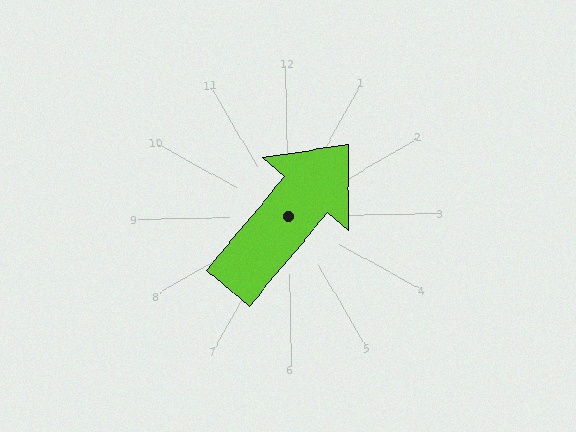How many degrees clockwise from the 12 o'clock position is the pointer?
Approximately 41 degrees.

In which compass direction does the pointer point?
Northeast.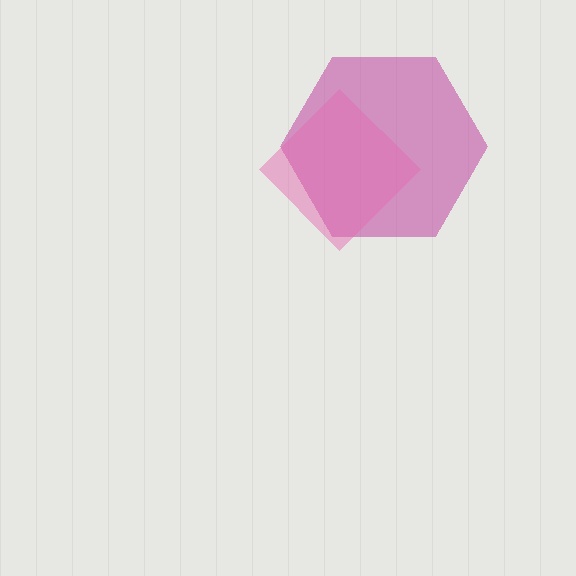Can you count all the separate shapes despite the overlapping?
Yes, there are 2 separate shapes.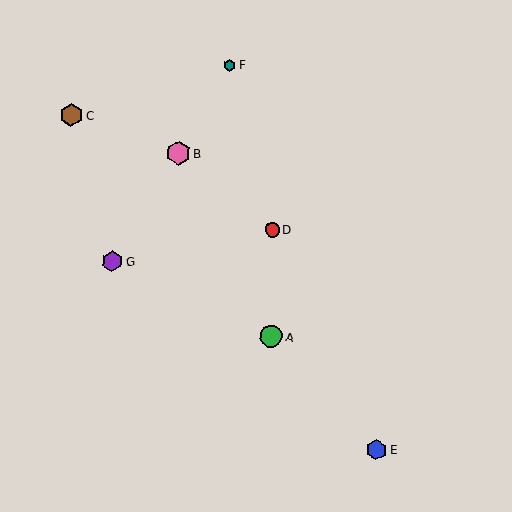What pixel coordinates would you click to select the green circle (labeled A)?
Click at (271, 337) to select the green circle A.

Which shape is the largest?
The pink hexagon (labeled B) is the largest.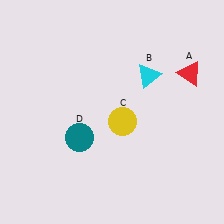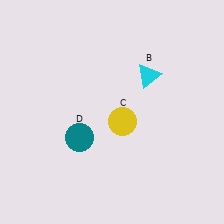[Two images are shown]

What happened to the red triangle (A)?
The red triangle (A) was removed in Image 2. It was in the top-right area of Image 1.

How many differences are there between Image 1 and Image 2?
There is 1 difference between the two images.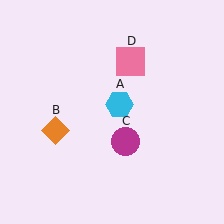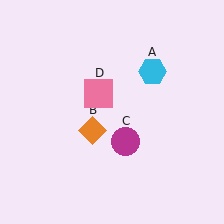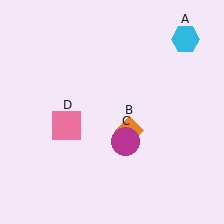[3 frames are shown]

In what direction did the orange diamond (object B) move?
The orange diamond (object B) moved right.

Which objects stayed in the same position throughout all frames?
Magenta circle (object C) remained stationary.